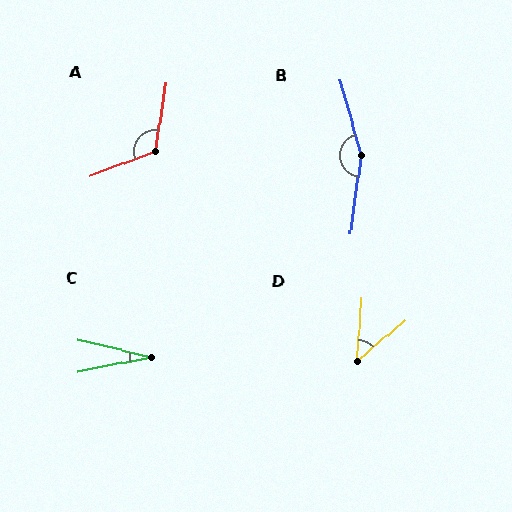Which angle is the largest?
B, at approximately 157 degrees.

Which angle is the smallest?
C, at approximately 24 degrees.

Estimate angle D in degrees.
Approximately 45 degrees.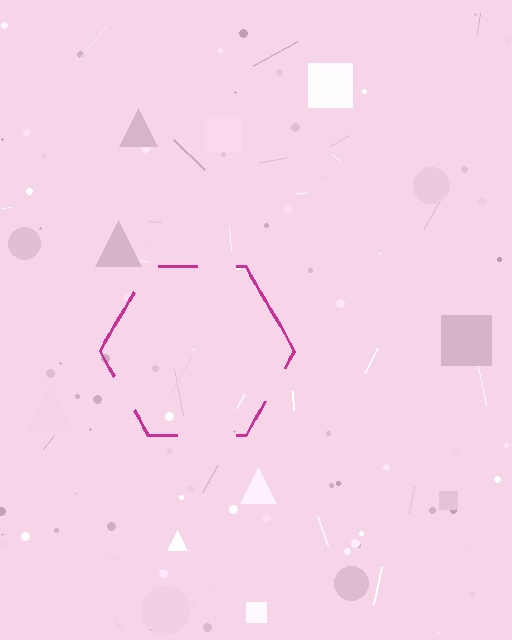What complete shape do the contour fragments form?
The contour fragments form a hexagon.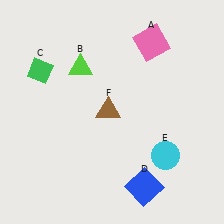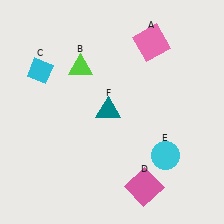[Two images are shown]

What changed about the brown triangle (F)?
In Image 1, F is brown. In Image 2, it changed to teal.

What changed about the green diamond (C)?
In Image 1, C is green. In Image 2, it changed to cyan.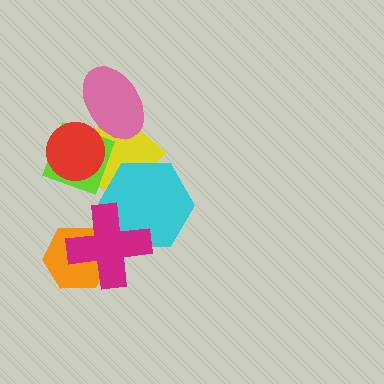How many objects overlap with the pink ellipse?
2 objects overlap with the pink ellipse.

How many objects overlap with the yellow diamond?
4 objects overlap with the yellow diamond.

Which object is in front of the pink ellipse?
The red circle is in front of the pink ellipse.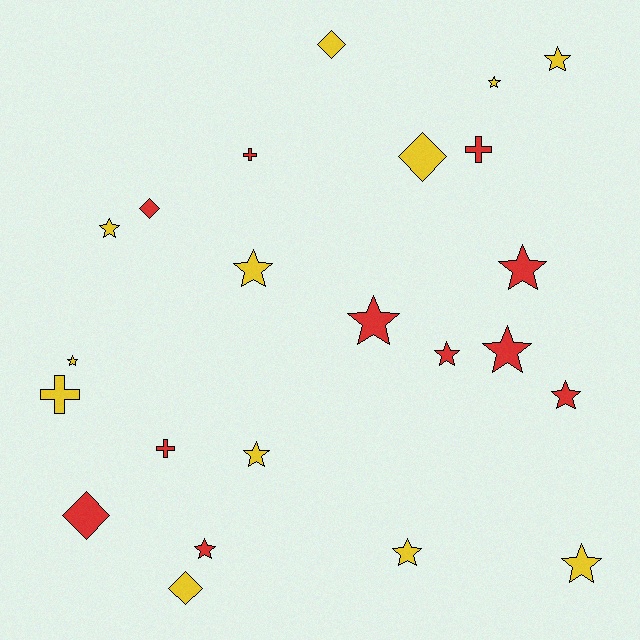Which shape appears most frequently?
Star, with 14 objects.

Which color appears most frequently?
Yellow, with 12 objects.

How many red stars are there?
There are 6 red stars.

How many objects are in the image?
There are 23 objects.